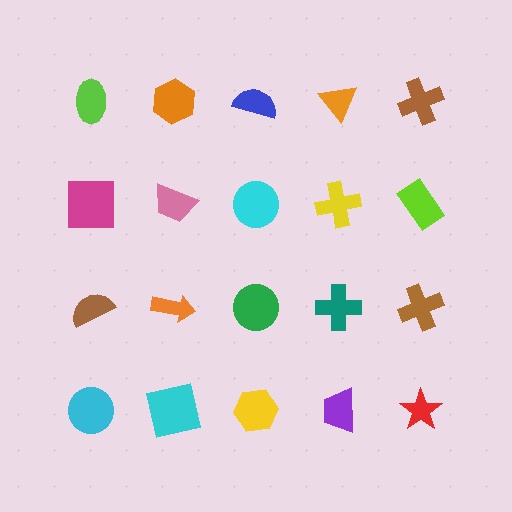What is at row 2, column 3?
A cyan circle.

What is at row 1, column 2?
An orange hexagon.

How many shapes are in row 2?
5 shapes.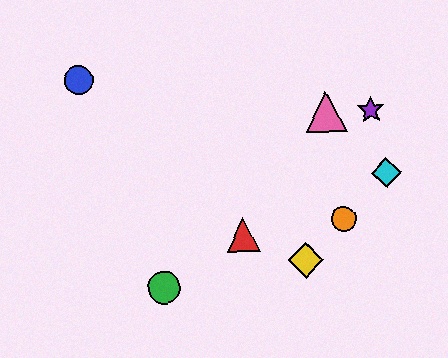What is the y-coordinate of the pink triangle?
The pink triangle is at y≈112.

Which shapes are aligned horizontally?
The purple star, the pink triangle are aligned horizontally.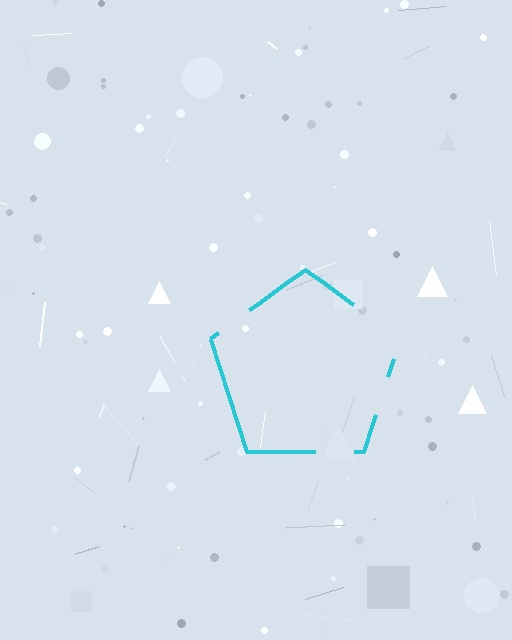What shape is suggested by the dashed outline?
The dashed outline suggests a pentagon.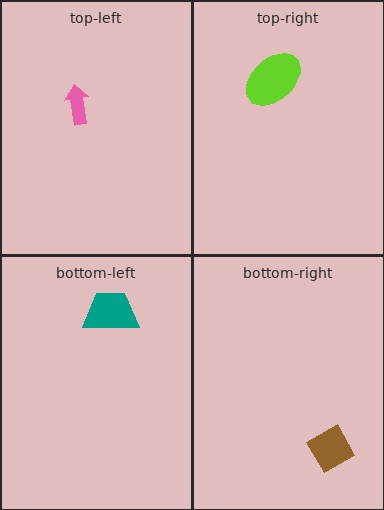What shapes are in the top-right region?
The lime ellipse.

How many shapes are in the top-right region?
1.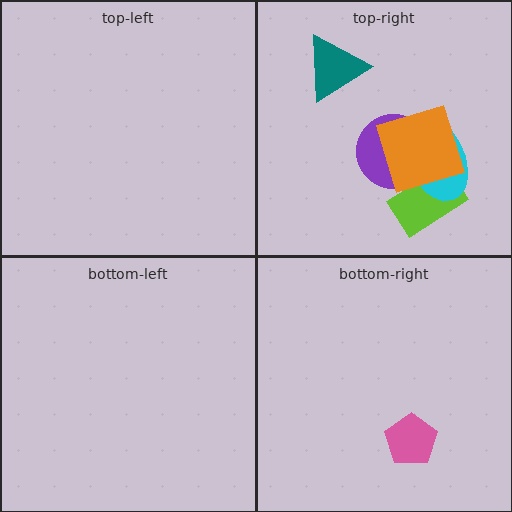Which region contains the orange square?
The top-right region.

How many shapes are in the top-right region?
5.